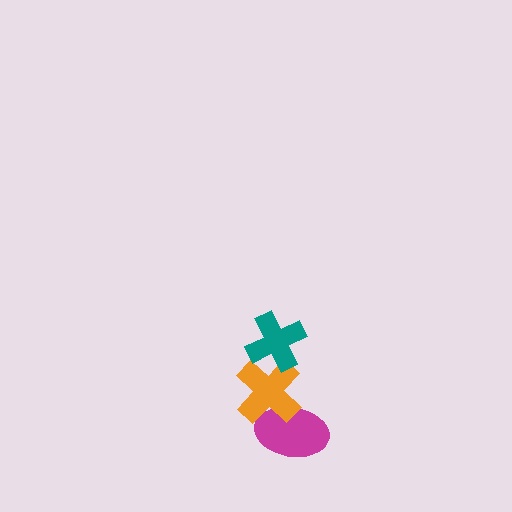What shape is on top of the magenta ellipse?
The orange cross is on top of the magenta ellipse.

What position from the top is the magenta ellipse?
The magenta ellipse is 3rd from the top.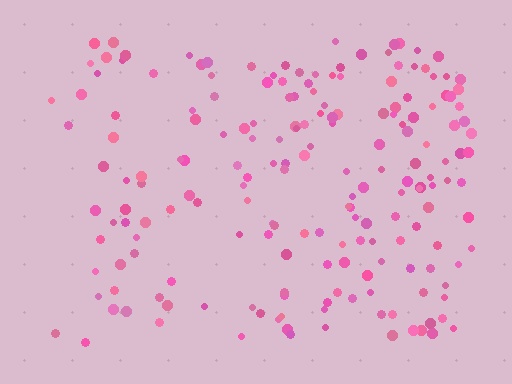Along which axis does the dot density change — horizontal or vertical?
Horizontal.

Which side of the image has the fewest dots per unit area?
The left.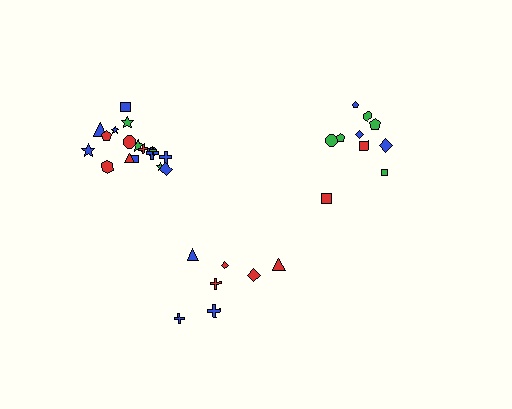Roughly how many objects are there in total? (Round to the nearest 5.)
Roughly 35 objects in total.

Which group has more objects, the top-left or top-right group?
The top-left group.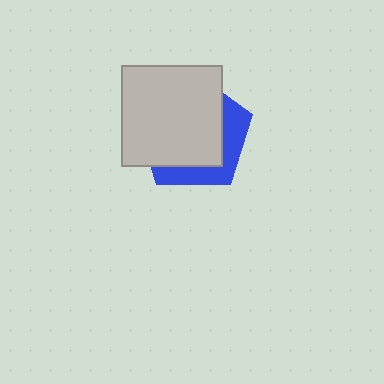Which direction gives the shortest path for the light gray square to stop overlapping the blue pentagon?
Moving toward the upper-left gives the shortest separation.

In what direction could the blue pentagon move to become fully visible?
The blue pentagon could move toward the lower-right. That would shift it out from behind the light gray square entirely.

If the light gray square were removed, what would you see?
You would see the complete blue pentagon.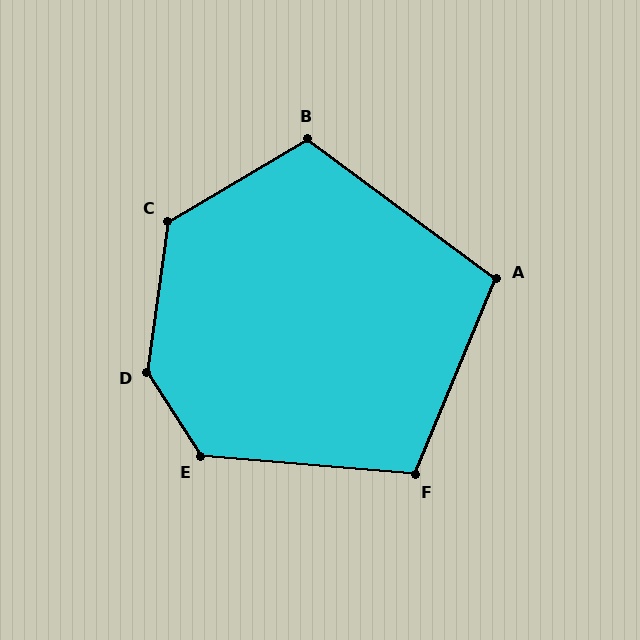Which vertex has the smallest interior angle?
A, at approximately 104 degrees.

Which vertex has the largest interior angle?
D, at approximately 139 degrees.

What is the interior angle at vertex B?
Approximately 113 degrees (obtuse).